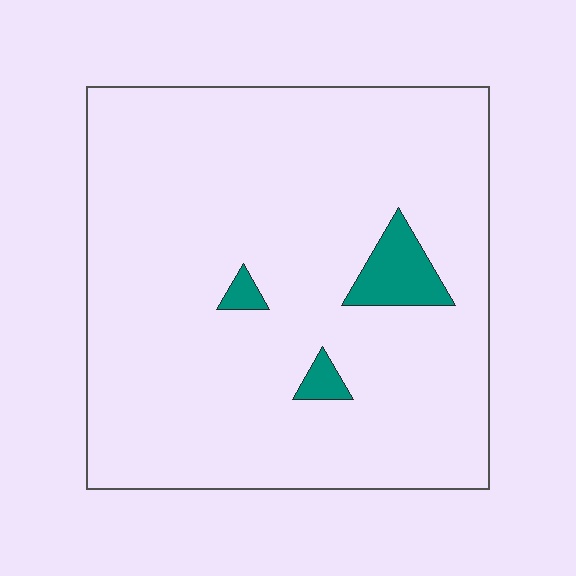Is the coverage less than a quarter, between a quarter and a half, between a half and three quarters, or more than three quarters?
Less than a quarter.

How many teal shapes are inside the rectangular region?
3.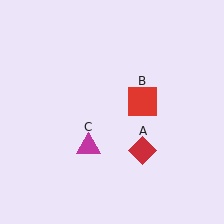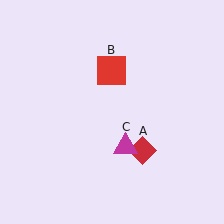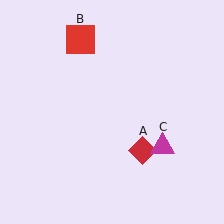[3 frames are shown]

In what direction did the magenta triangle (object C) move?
The magenta triangle (object C) moved right.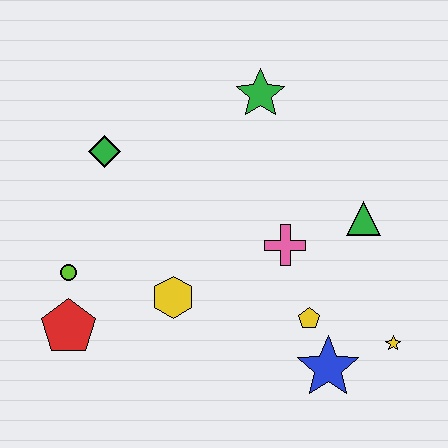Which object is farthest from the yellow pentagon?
The green diamond is farthest from the yellow pentagon.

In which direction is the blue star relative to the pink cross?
The blue star is below the pink cross.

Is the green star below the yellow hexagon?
No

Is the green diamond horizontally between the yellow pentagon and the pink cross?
No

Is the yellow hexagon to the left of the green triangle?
Yes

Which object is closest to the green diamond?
The lime circle is closest to the green diamond.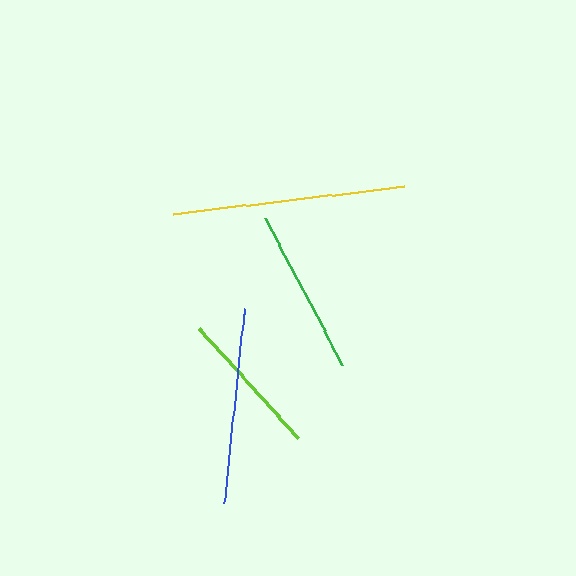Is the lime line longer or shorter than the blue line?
The blue line is longer than the lime line.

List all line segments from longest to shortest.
From longest to shortest: yellow, blue, green, lime.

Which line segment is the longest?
The yellow line is the longest at approximately 232 pixels.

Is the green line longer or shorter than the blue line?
The blue line is longer than the green line.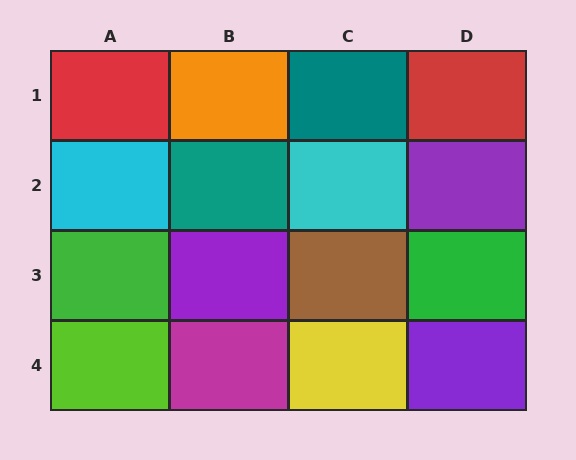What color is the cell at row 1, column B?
Orange.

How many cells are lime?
1 cell is lime.